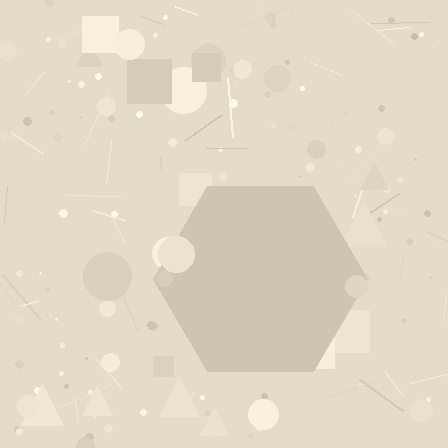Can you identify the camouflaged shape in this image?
The camouflaged shape is a hexagon.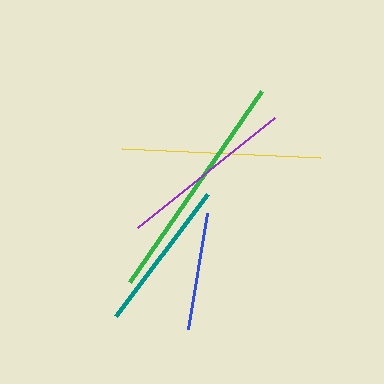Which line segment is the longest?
The green line is the longest at approximately 232 pixels.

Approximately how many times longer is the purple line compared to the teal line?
The purple line is approximately 1.1 times the length of the teal line.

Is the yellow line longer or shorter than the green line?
The green line is longer than the yellow line.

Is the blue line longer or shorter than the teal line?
The teal line is longer than the blue line.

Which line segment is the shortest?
The blue line is the shortest at approximately 118 pixels.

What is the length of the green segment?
The green segment is approximately 232 pixels long.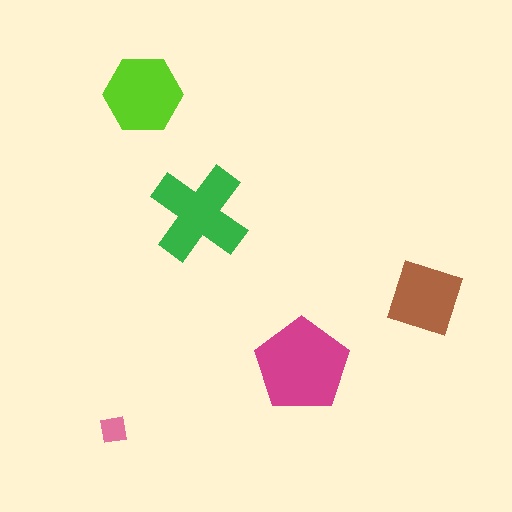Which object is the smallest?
The pink square.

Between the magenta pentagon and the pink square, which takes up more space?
The magenta pentagon.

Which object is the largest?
The magenta pentagon.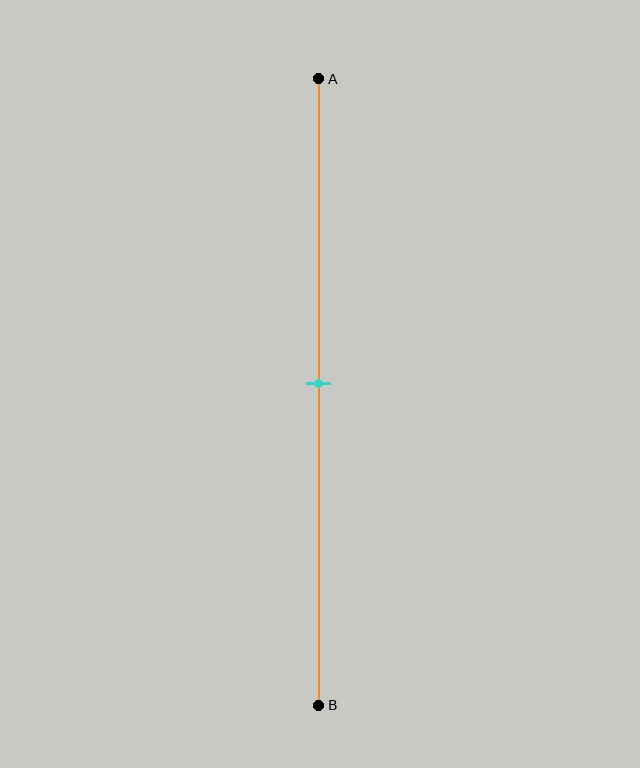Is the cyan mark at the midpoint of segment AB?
Yes, the mark is approximately at the midpoint.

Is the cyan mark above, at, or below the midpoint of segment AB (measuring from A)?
The cyan mark is approximately at the midpoint of segment AB.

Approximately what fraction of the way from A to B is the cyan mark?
The cyan mark is approximately 50% of the way from A to B.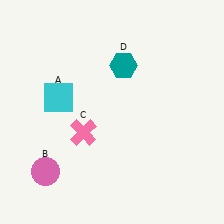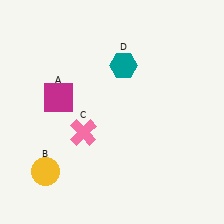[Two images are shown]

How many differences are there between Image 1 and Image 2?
There are 2 differences between the two images.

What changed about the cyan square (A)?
In Image 1, A is cyan. In Image 2, it changed to magenta.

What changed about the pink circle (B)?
In Image 1, B is pink. In Image 2, it changed to yellow.